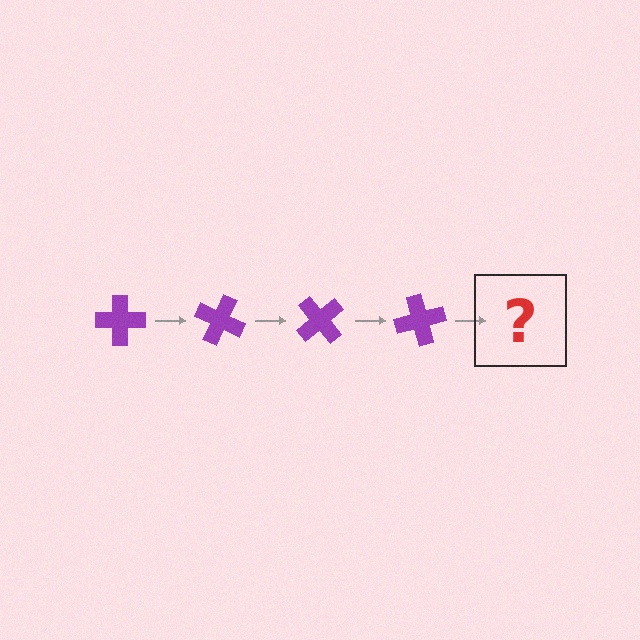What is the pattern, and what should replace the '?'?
The pattern is that the cross rotates 25 degrees each step. The '?' should be a purple cross rotated 100 degrees.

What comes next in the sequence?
The next element should be a purple cross rotated 100 degrees.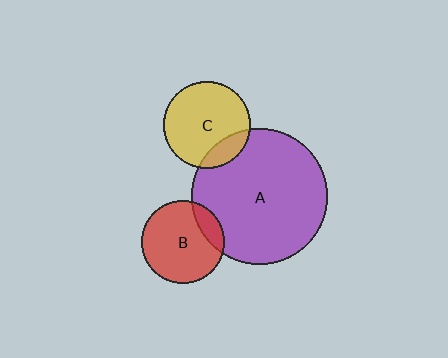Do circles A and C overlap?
Yes.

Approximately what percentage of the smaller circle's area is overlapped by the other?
Approximately 15%.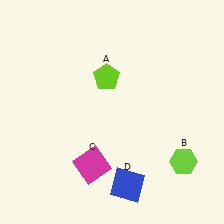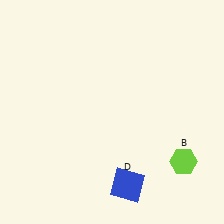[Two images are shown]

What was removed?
The lime pentagon (A), the magenta square (C) were removed in Image 2.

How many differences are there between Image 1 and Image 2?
There are 2 differences between the two images.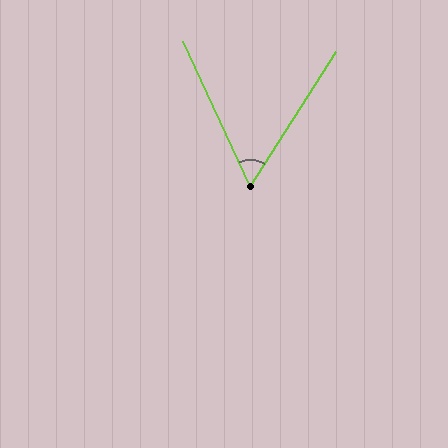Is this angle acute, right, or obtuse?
It is acute.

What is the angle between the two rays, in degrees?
Approximately 57 degrees.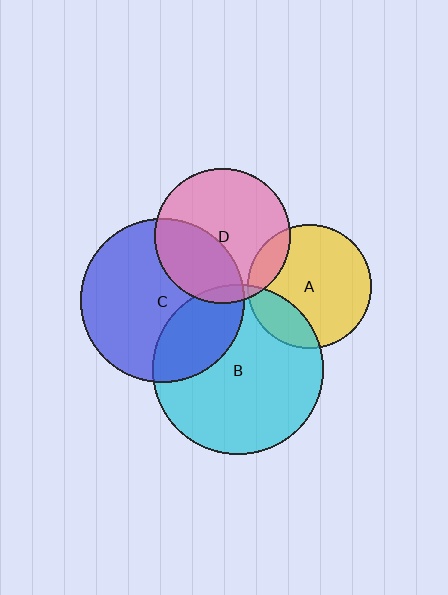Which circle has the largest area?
Circle B (cyan).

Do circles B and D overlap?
Yes.